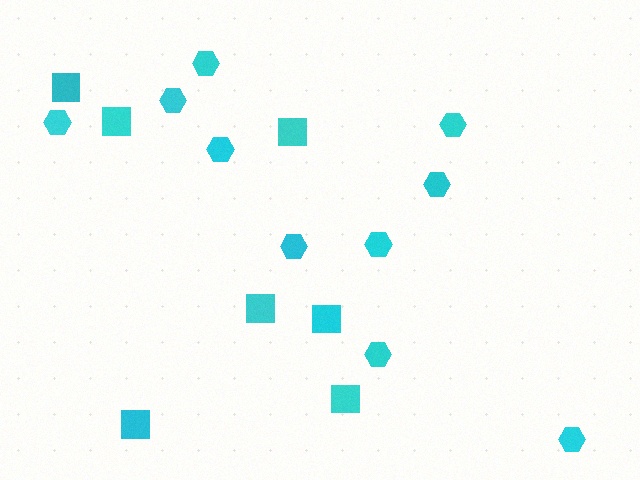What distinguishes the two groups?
There are 2 groups: one group of hexagons (10) and one group of squares (7).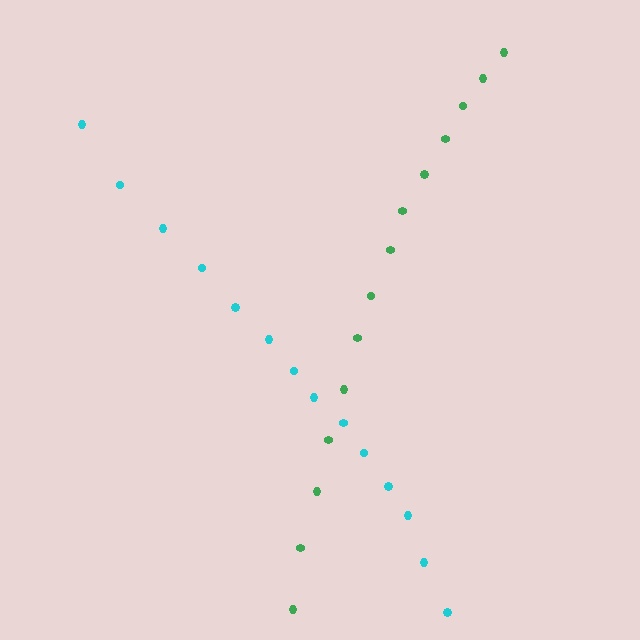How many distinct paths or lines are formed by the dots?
There are 2 distinct paths.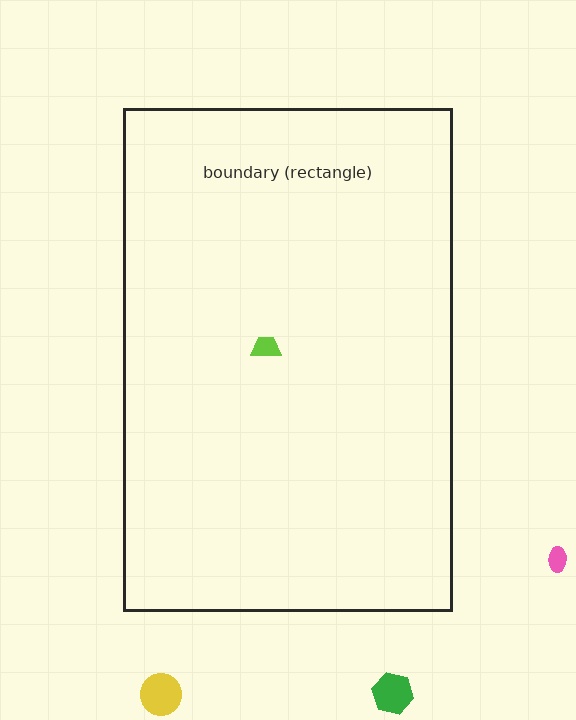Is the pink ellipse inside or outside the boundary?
Outside.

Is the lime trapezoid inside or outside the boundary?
Inside.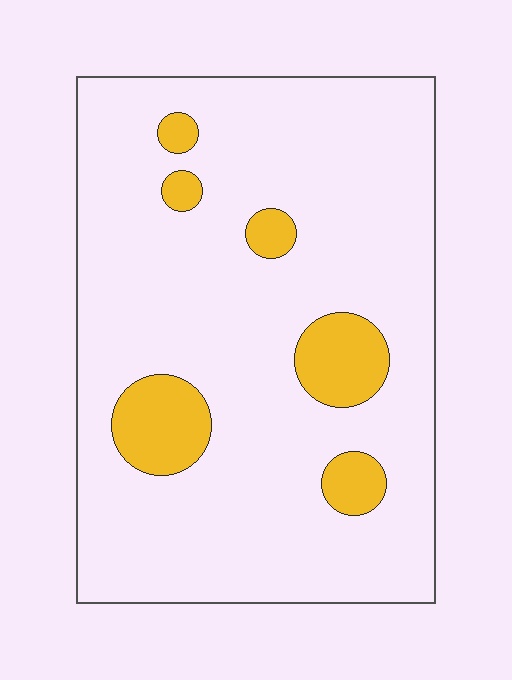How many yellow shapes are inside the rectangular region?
6.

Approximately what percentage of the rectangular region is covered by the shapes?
Approximately 10%.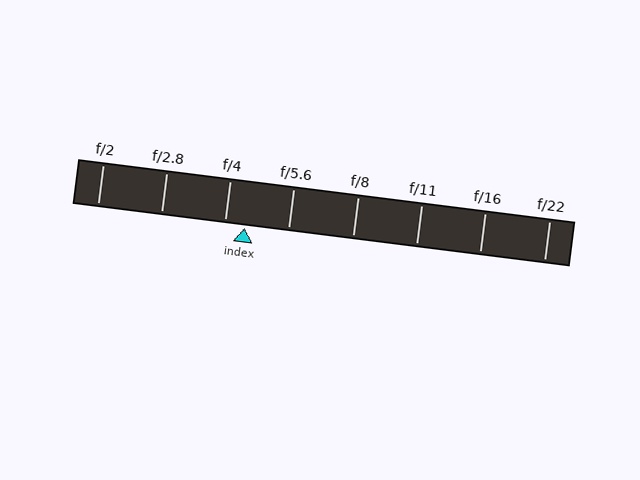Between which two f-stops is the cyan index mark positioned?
The index mark is between f/4 and f/5.6.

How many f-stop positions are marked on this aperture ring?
There are 8 f-stop positions marked.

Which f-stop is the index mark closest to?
The index mark is closest to f/4.